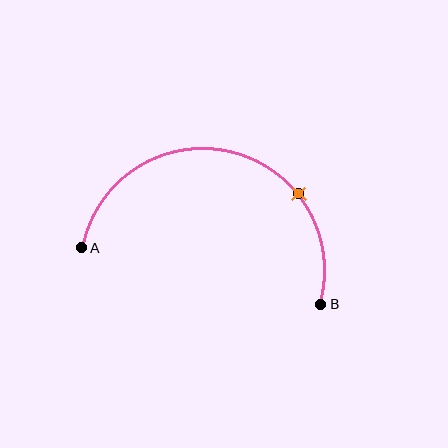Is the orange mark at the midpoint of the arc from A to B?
No. The orange mark lies on the arc but is closer to endpoint B. The arc midpoint would be at the point on the curve equidistant along the arc from both A and B.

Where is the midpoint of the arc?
The arc midpoint is the point on the curve farthest from the straight line joining A and B. It sits above that line.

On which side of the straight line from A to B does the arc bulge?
The arc bulges above the straight line connecting A and B.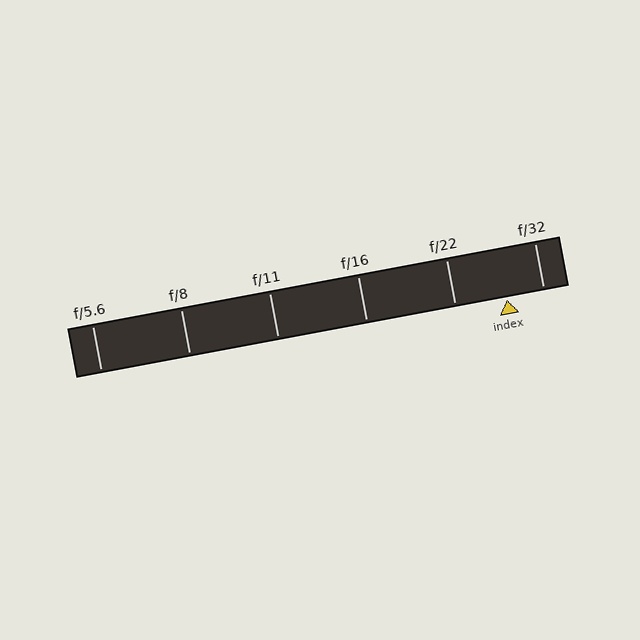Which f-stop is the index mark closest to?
The index mark is closest to f/32.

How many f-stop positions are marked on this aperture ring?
There are 6 f-stop positions marked.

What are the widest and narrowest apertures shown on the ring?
The widest aperture shown is f/5.6 and the narrowest is f/32.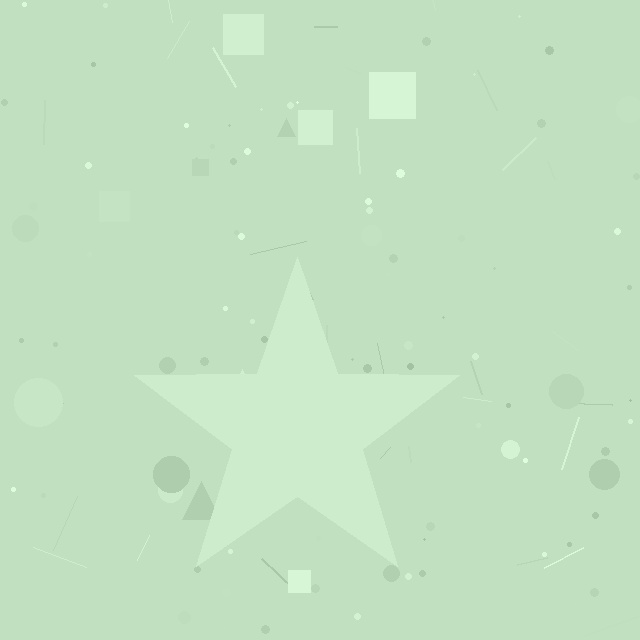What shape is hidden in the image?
A star is hidden in the image.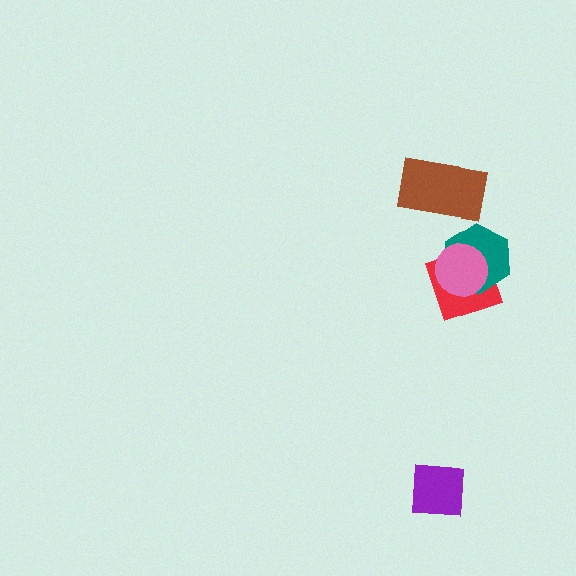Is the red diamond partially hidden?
Yes, it is partially covered by another shape.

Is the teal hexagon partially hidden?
Yes, it is partially covered by another shape.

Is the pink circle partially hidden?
No, no other shape covers it.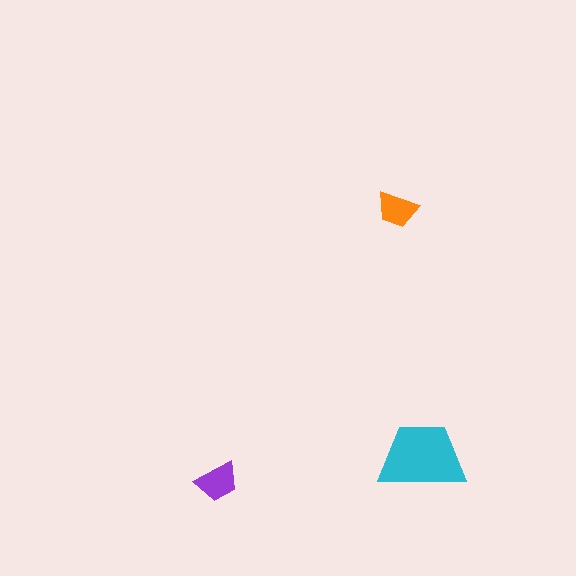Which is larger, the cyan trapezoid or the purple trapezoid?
The cyan one.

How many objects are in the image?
There are 3 objects in the image.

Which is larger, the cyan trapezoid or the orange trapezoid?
The cyan one.